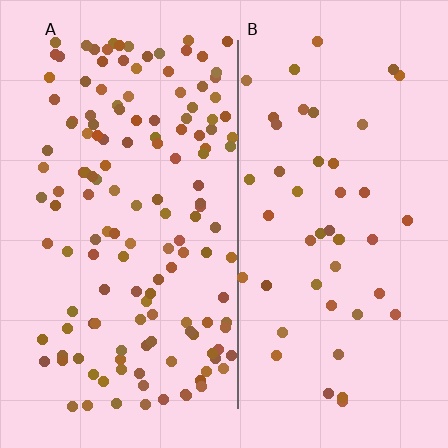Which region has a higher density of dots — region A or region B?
A (the left).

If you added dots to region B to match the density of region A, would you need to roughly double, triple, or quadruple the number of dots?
Approximately triple.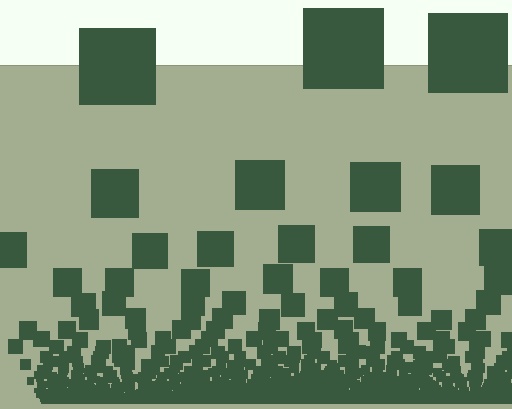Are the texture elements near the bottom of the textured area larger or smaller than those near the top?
Smaller. The gradient is inverted — elements near the bottom are smaller and denser.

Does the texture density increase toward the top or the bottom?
Density increases toward the bottom.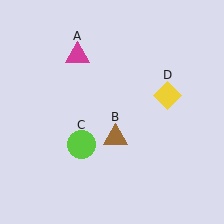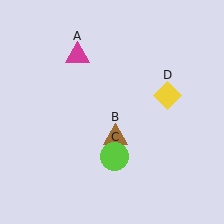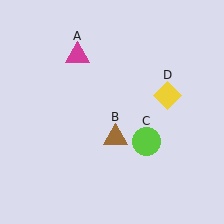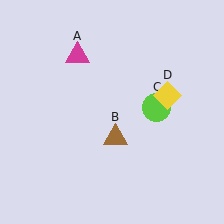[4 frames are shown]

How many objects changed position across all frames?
1 object changed position: lime circle (object C).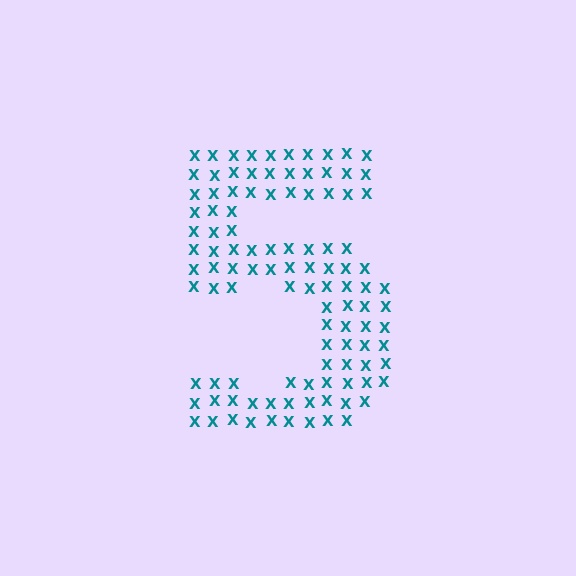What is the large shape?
The large shape is the digit 5.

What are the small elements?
The small elements are letter X's.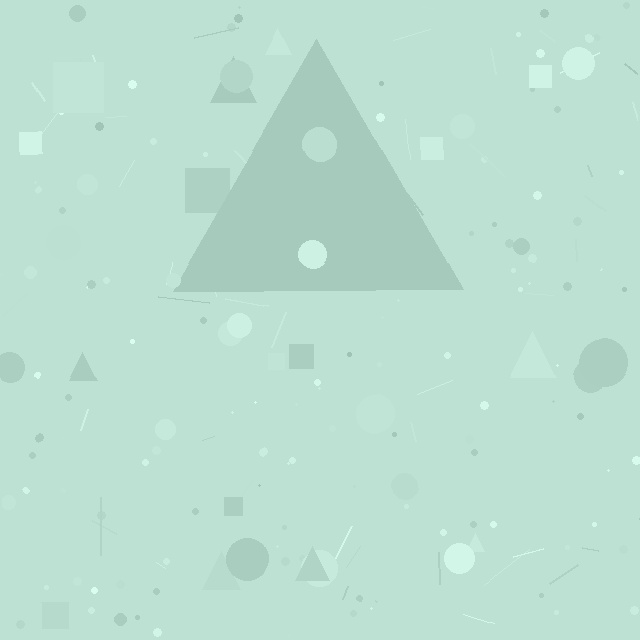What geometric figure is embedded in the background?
A triangle is embedded in the background.